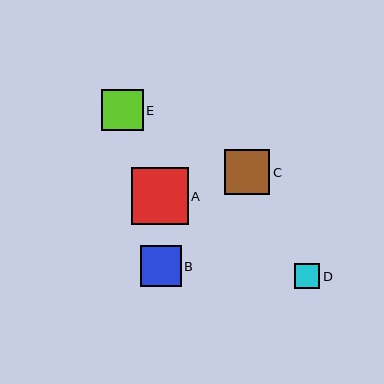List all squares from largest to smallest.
From largest to smallest: A, C, E, B, D.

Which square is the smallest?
Square D is the smallest with a size of approximately 25 pixels.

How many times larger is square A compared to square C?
Square A is approximately 1.3 times the size of square C.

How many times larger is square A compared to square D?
Square A is approximately 2.3 times the size of square D.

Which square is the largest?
Square A is the largest with a size of approximately 57 pixels.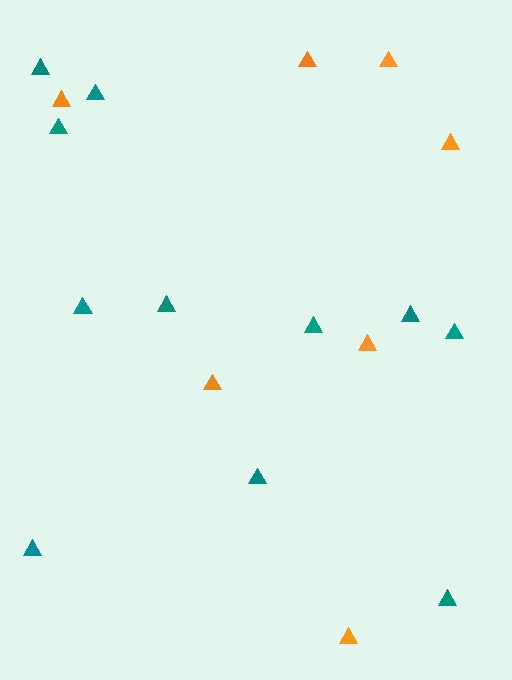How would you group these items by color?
There are 2 groups: one group of teal triangles (11) and one group of orange triangles (7).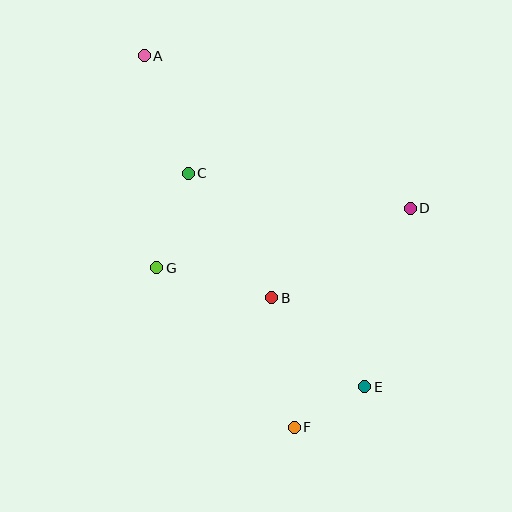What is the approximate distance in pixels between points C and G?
The distance between C and G is approximately 100 pixels.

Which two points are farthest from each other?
Points A and F are farthest from each other.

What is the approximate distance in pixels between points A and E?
The distance between A and E is approximately 398 pixels.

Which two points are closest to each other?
Points E and F are closest to each other.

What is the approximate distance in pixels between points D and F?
The distance between D and F is approximately 248 pixels.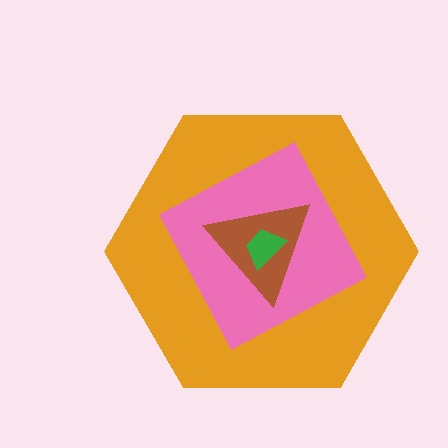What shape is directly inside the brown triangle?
The green trapezoid.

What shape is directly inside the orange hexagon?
The pink square.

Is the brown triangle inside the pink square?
Yes.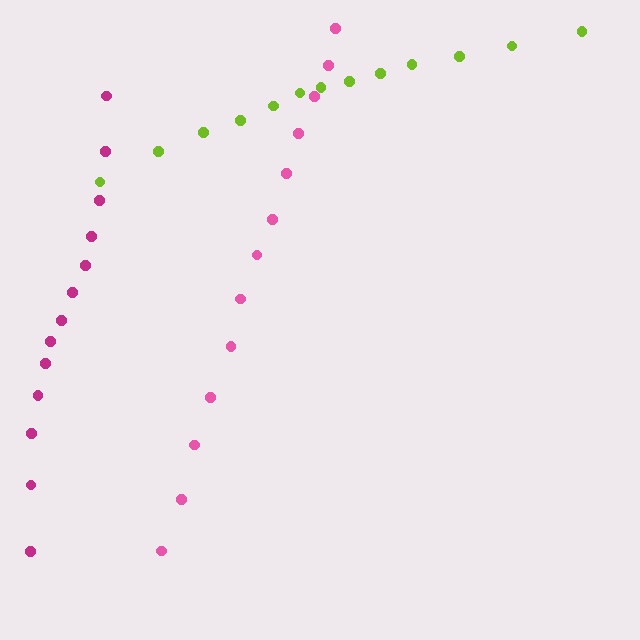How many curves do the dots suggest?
There are 3 distinct paths.